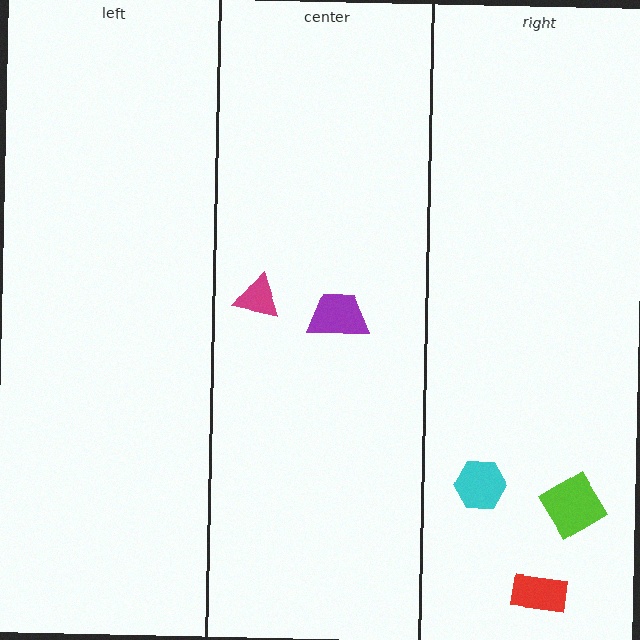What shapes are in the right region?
The red rectangle, the cyan hexagon, the lime diamond.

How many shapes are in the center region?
2.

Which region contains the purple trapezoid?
The center region.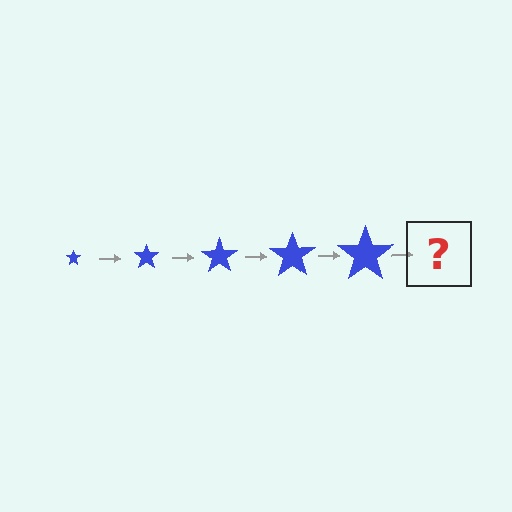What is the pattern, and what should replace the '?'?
The pattern is that the star gets progressively larger each step. The '?' should be a blue star, larger than the previous one.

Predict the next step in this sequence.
The next step is a blue star, larger than the previous one.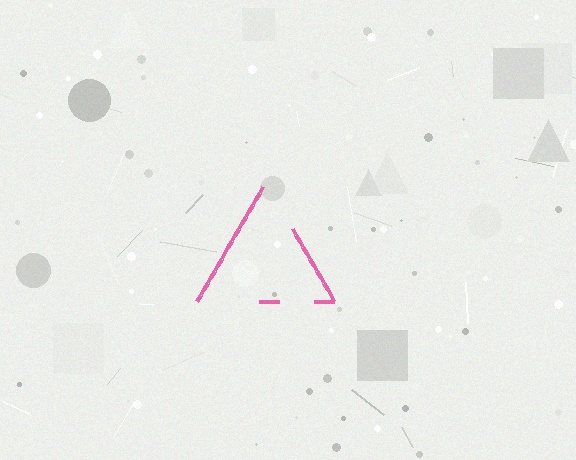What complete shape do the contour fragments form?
The contour fragments form a triangle.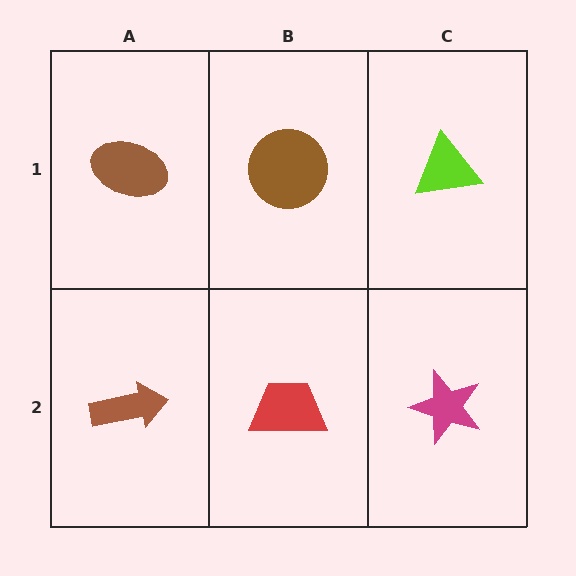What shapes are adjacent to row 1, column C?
A magenta star (row 2, column C), a brown circle (row 1, column B).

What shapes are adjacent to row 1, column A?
A brown arrow (row 2, column A), a brown circle (row 1, column B).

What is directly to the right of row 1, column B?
A lime triangle.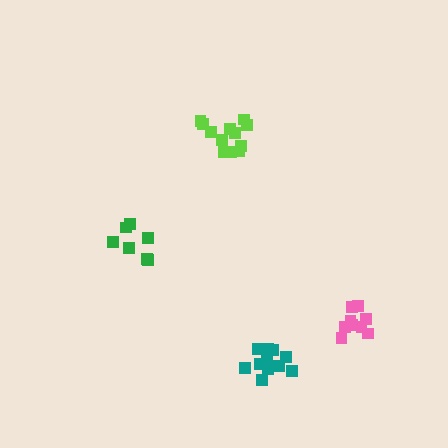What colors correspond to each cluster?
The clusters are colored: pink, lime, teal, green.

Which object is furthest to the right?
The pink cluster is rightmost.